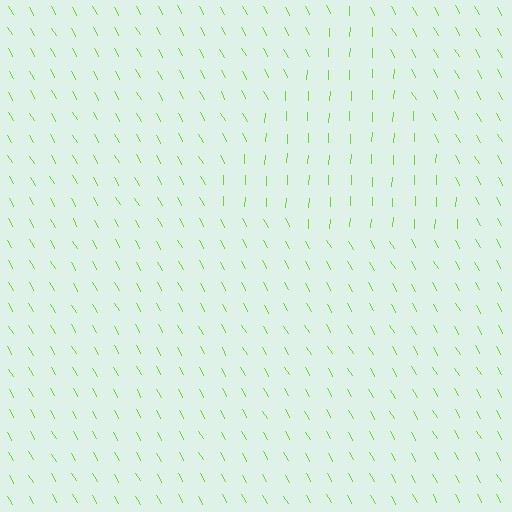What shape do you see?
I see a triangle.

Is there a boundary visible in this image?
Yes, there is a texture boundary formed by a change in line orientation.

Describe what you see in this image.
The image is filled with small lime line segments. A triangle region in the image has lines oriented differently from the surrounding lines, creating a visible texture boundary.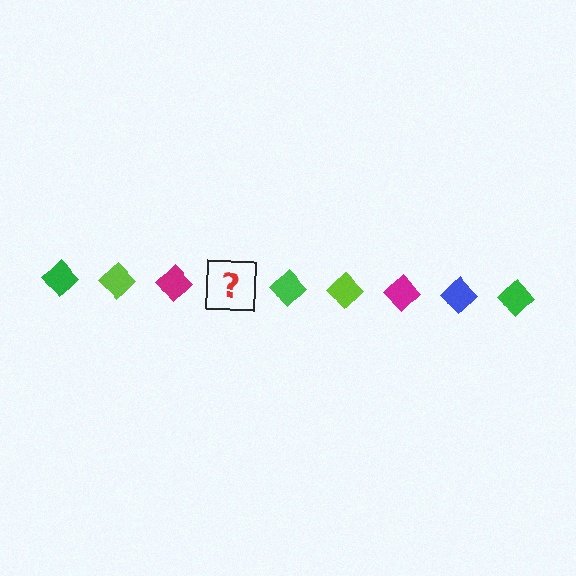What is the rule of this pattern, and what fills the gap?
The rule is that the pattern cycles through green, lime, magenta, blue diamonds. The gap should be filled with a blue diamond.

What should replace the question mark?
The question mark should be replaced with a blue diamond.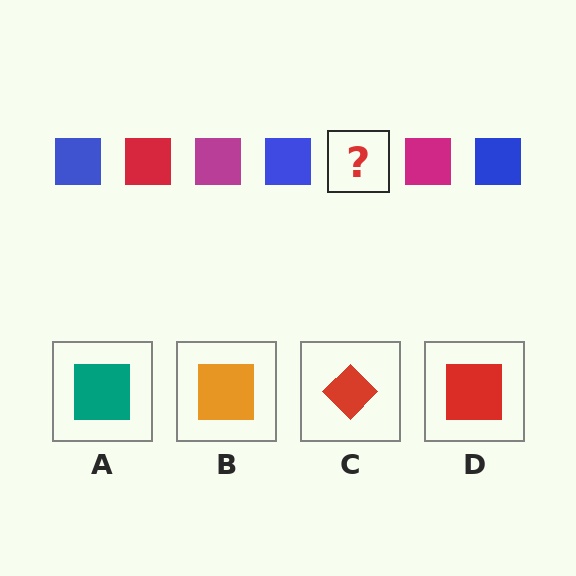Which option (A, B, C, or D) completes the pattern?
D.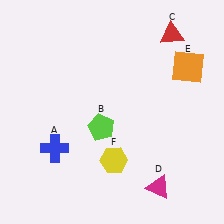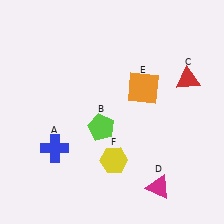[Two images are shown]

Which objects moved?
The objects that moved are: the red triangle (C), the orange square (E).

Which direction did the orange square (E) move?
The orange square (E) moved left.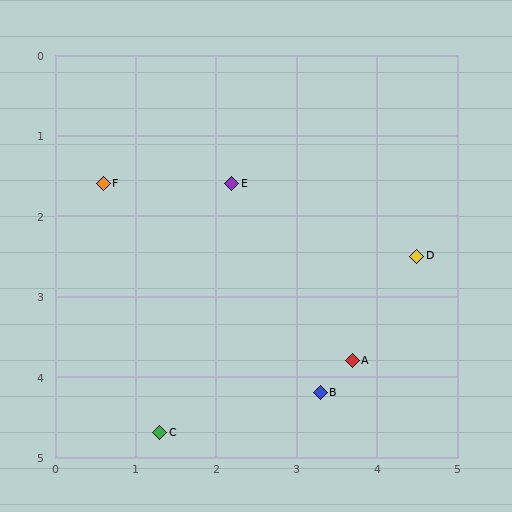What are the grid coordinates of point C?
Point C is at approximately (1.3, 4.7).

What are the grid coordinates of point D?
Point D is at approximately (4.5, 2.5).